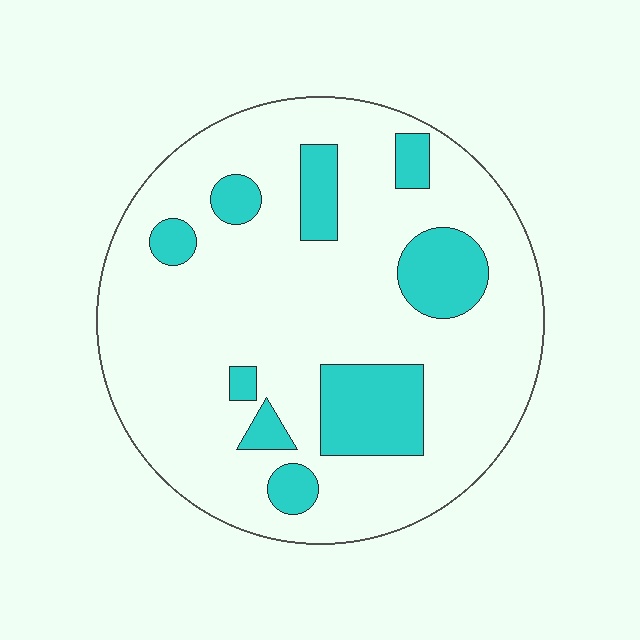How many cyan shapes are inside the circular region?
9.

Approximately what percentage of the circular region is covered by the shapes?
Approximately 20%.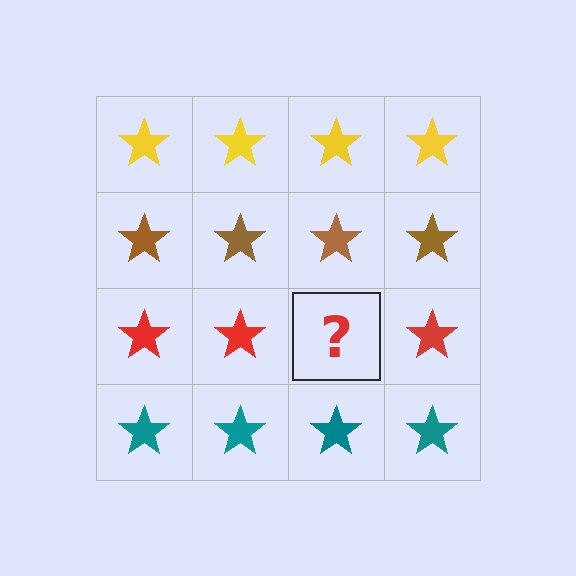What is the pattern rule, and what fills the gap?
The rule is that each row has a consistent color. The gap should be filled with a red star.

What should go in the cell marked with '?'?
The missing cell should contain a red star.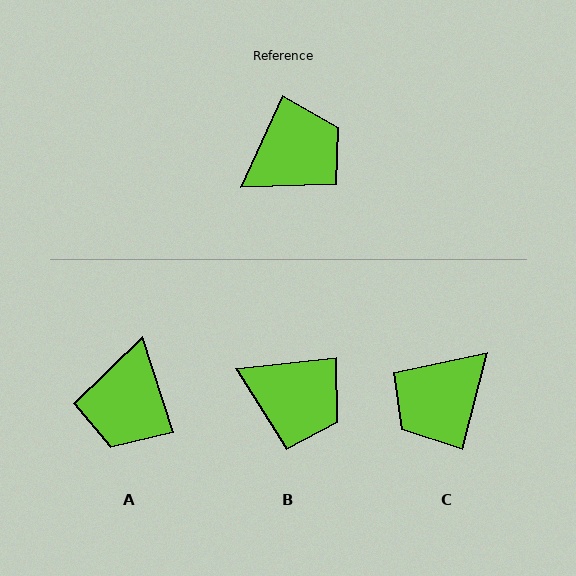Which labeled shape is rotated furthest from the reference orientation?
C, about 169 degrees away.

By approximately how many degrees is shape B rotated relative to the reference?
Approximately 59 degrees clockwise.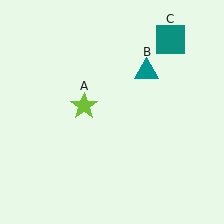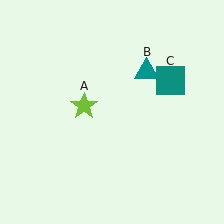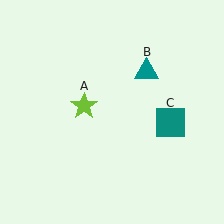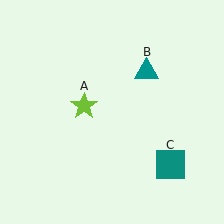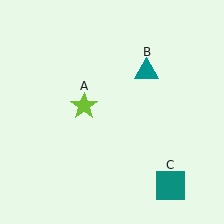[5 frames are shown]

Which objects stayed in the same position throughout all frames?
Lime star (object A) and teal triangle (object B) remained stationary.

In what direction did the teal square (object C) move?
The teal square (object C) moved down.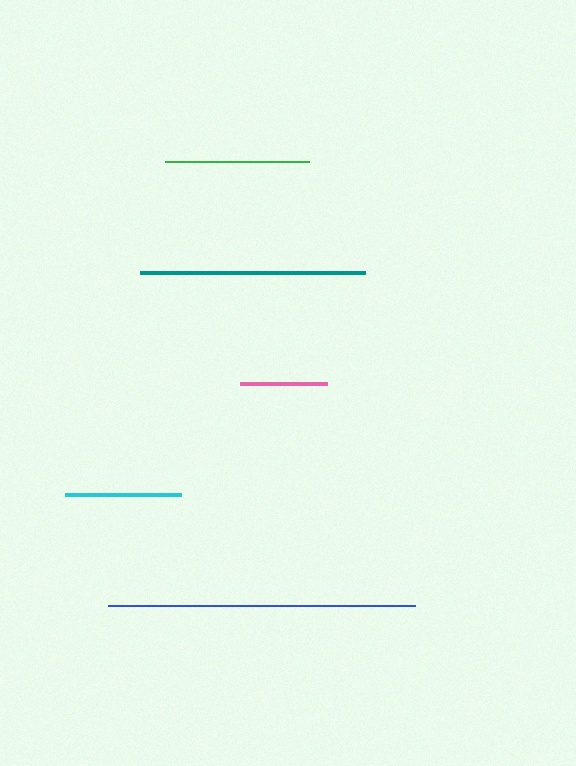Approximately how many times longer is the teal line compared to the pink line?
The teal line is approximately 2.6 times the length of the pink line.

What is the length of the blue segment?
The blue segment is approximately 307 pixels long.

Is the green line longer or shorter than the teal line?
The teal line is longer than the green line.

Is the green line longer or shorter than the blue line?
The blue line is longer than the green line.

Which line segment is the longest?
The blue line is the longest at approximately 307 pixels.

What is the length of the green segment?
The green segment is approximately 144 pixels long.